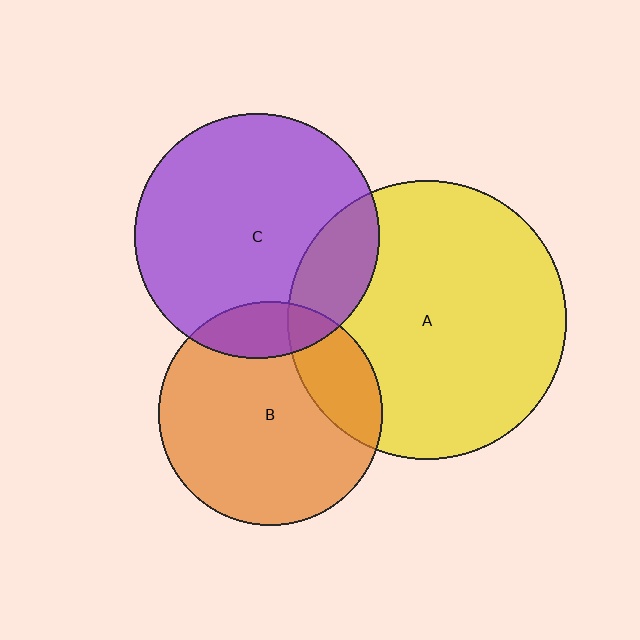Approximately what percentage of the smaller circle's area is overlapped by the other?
Approximately 20%.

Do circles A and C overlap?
Yes.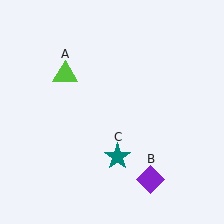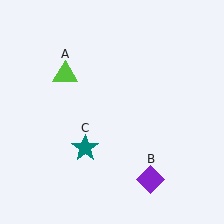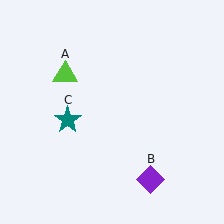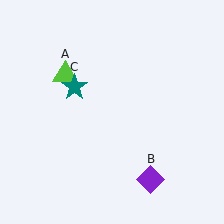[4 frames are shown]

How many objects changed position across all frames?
1 object changed position: teal star (object C).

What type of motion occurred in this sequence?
The teal star (object C) rotated clockwise around the center of the scene.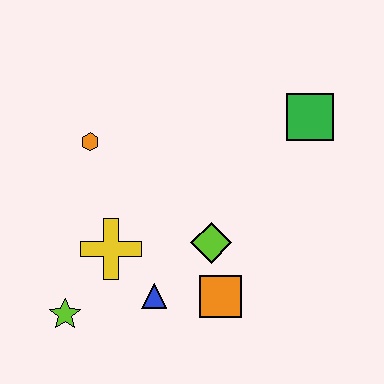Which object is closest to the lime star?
The yellow cross is closest to the lime star.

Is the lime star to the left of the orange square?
Yes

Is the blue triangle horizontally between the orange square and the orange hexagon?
Yes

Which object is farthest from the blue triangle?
The green square is farthest from the blue triangle.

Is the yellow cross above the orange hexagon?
No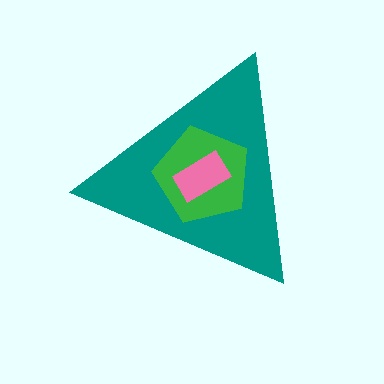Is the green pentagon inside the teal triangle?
Yes.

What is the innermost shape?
The pink rectangle.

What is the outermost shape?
The teal triangle.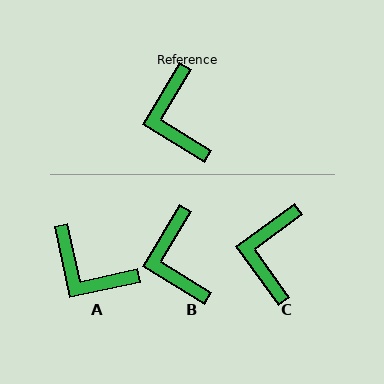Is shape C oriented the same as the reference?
No, it is off by about 23 degrees.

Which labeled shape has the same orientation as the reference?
B.